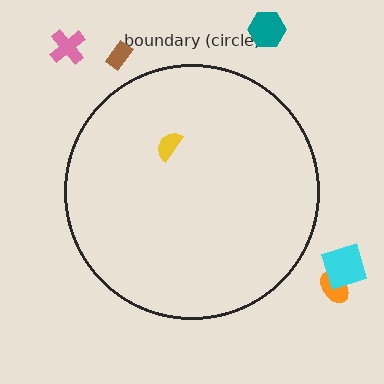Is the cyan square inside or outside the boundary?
Outside.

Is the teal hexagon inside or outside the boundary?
Outside.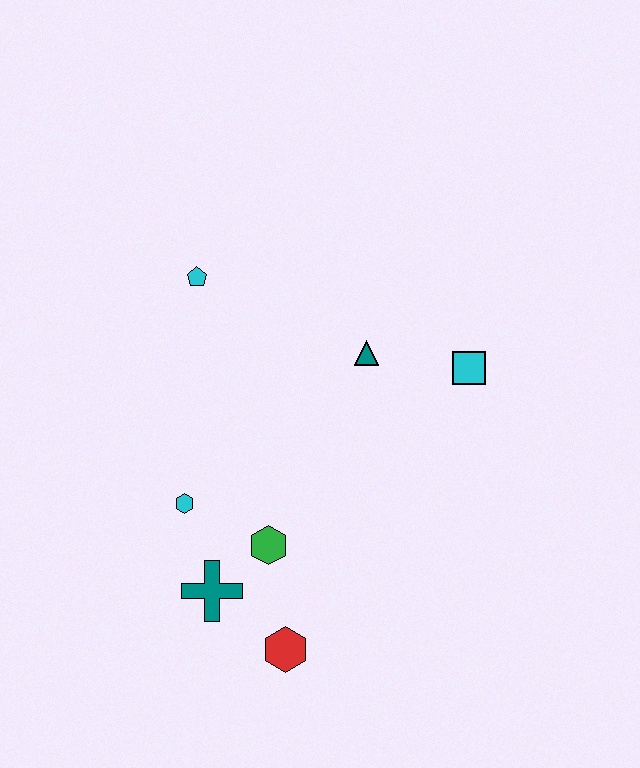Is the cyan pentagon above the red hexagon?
Yes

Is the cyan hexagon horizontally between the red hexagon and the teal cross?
No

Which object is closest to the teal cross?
The green hexagon is closest to the teal cross.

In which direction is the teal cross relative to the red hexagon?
The teal cross is to the left of the red hexagon.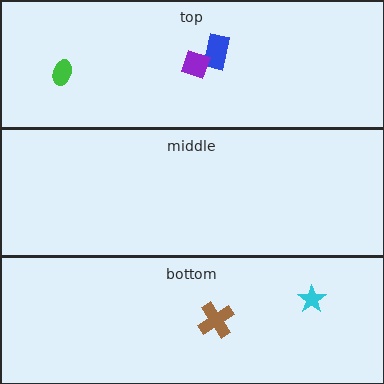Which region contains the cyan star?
The bottom region.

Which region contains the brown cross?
The bottom region.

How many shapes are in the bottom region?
2.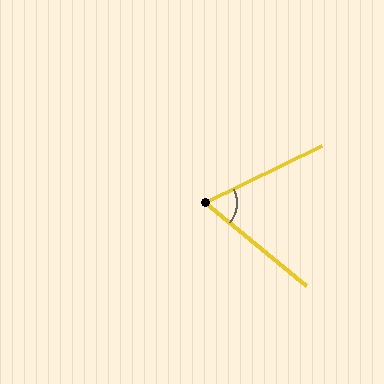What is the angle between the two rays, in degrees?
Approximately 65 degrees.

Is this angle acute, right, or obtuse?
It is acute.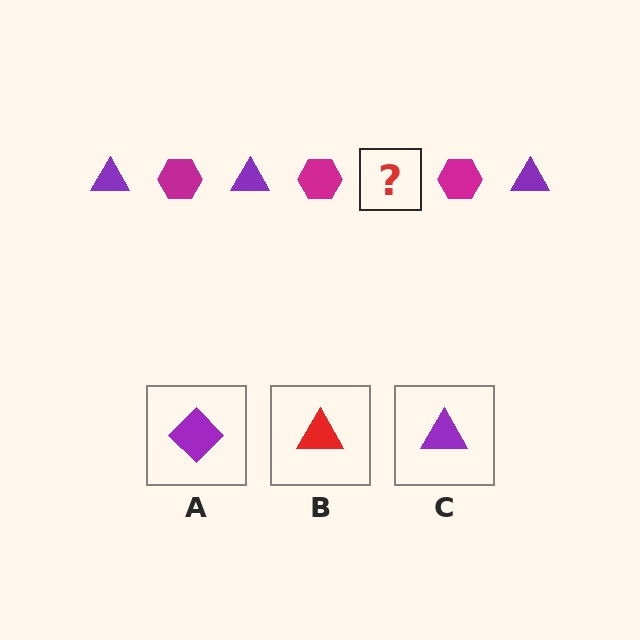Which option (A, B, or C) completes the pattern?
C.